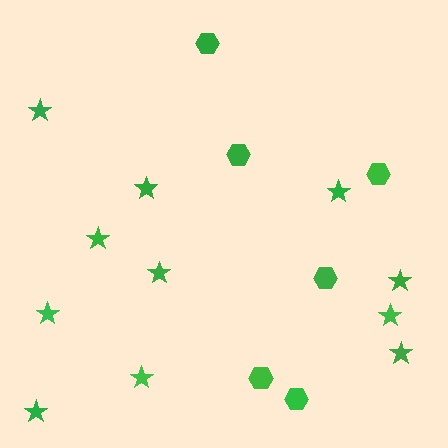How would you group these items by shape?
There are 2 groups: one group of stars (11) and one group of hexagons (6).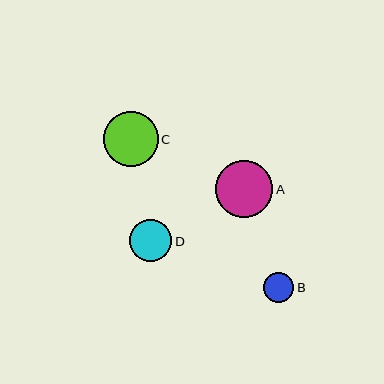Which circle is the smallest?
Circle B is the smallest with a size of approximately 30 pixels.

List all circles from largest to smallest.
From largest to smallest: A, C, D, B.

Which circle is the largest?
Circle A is the largest with a size of approximately 57 pixels.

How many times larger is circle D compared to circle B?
Circle D is approximately 1.4 times the size of circle B.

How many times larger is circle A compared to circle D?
Circle A is approximately 1.4 times the size of circle D.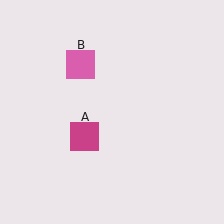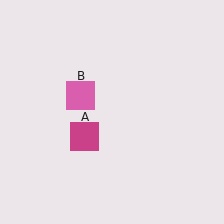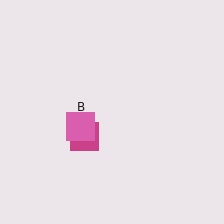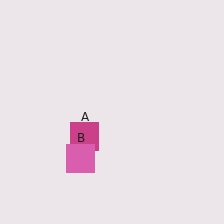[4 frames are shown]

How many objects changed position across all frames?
1 object changed position: pink square (object B).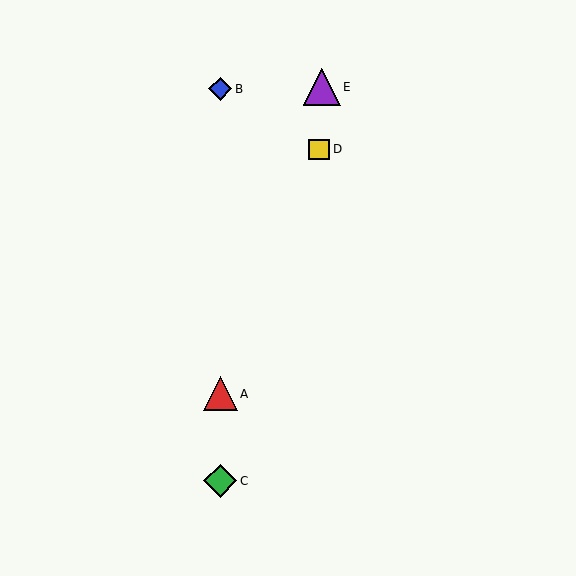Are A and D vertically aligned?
No, A is at x≈220 and D is at x≈319.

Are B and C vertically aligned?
Yes, both are at x≈220.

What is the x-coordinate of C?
Object C is at x≈220.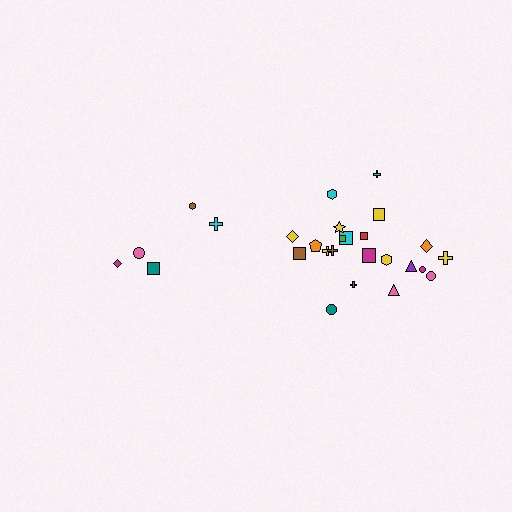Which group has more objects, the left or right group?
The right group.